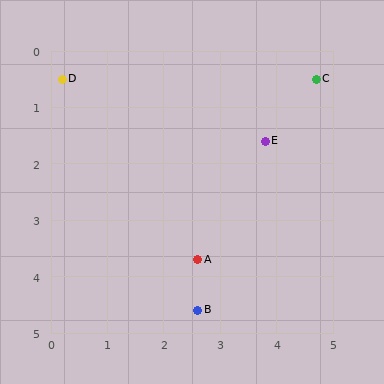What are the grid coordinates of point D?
Point D is at approximately (0.2, 0.5).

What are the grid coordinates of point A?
Point A is at approximately (2.6, 3.7).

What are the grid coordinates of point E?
Point E is at approximately (3.8, 1.6).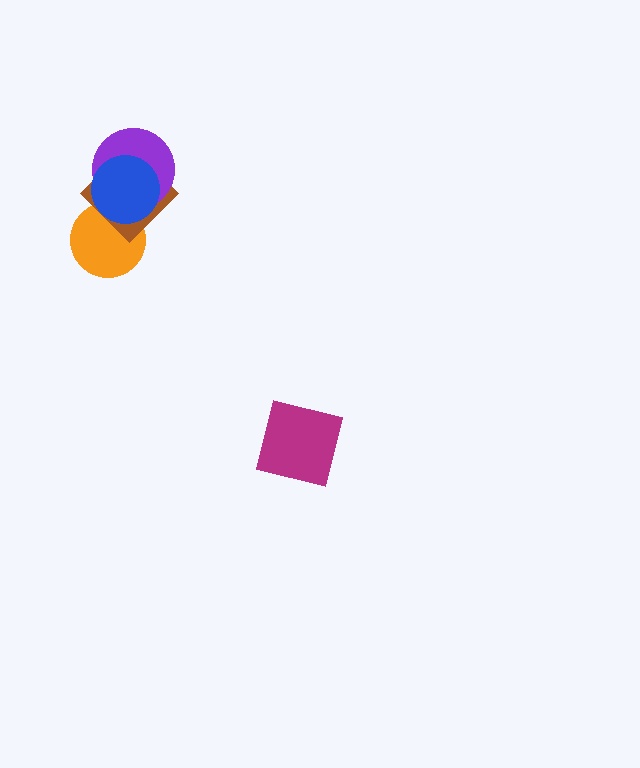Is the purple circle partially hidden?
Yes, it is partially covered by another shape.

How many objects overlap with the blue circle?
3 objects overlap with the blue circle.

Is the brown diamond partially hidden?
Yes, it is partially covered by another shape.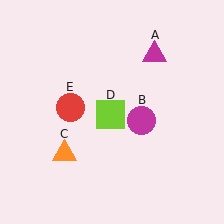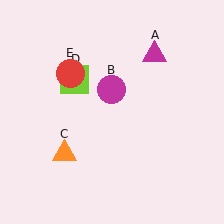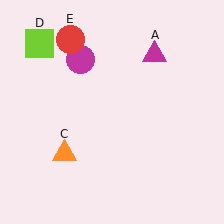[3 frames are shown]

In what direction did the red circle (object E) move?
The red circle (object E) moved up.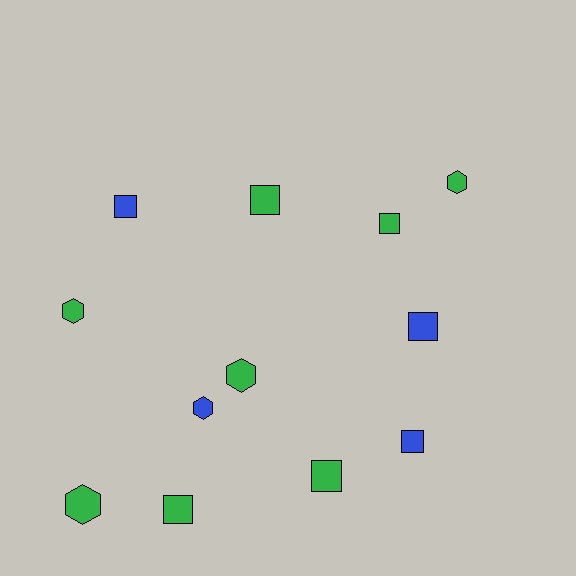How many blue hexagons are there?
There is 1 blue hexagon.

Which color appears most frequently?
Green, with 8 objects.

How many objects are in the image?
There are 12 objects.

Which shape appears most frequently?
Square, with 7 objects.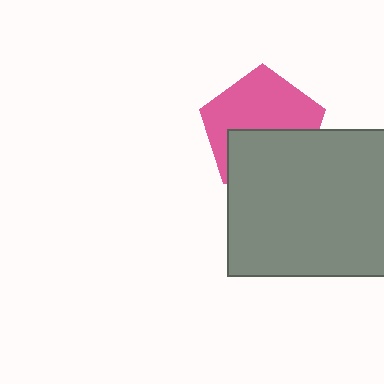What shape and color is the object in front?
The object in front is a gray rectangle.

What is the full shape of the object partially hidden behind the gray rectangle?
The partially hidden object is a pink pentagon.